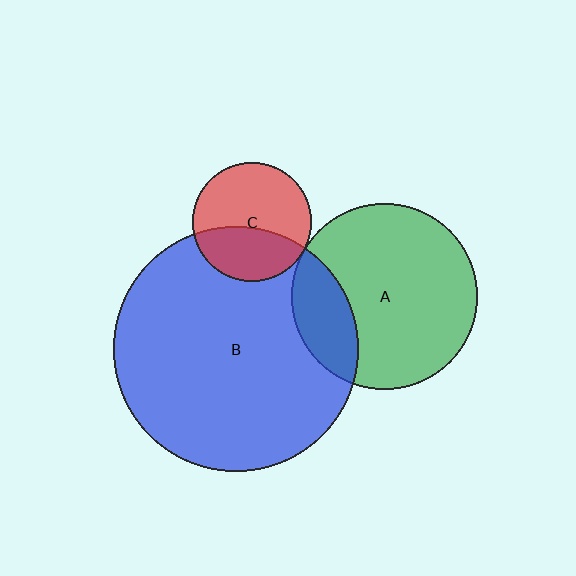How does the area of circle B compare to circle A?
Approximately 1.7 times.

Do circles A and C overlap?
Yes.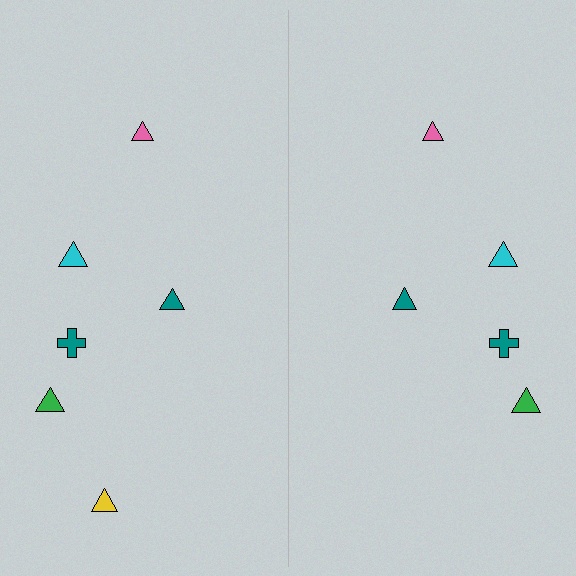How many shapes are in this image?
There are 11 shapes in this image.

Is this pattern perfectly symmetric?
No, the pattern is not perfectly symmetric. A yellow triangle is missing from the right side.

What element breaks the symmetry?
A yellow triangle is missing from the right side.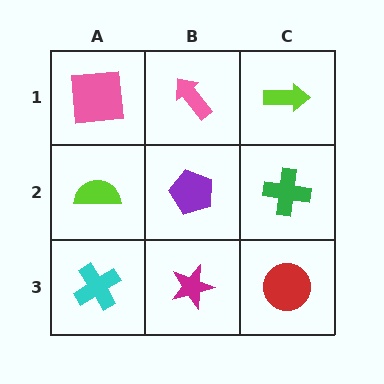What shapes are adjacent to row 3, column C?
A green cross (row 2, column C), a magenta star (row 3, column B).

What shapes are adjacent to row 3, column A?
A lime semicircle (row 2, column A), a magenta star (row 3, column B).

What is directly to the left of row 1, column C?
A pink arrow.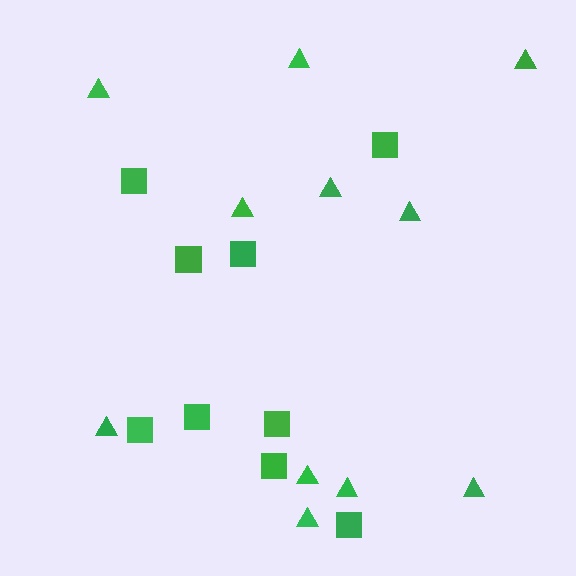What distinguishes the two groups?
There are 2 groups: one group of squares (9) and one group of triangles (11).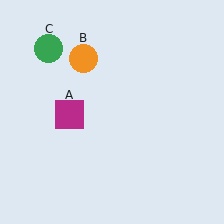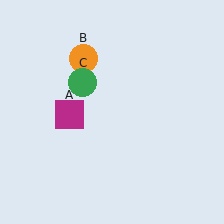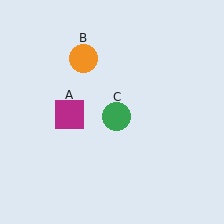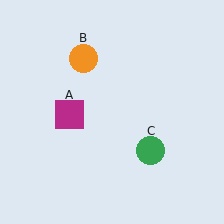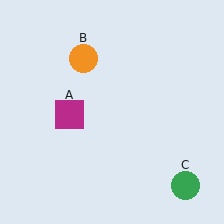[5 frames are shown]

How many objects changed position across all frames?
1 object changed position: green circle (object C).